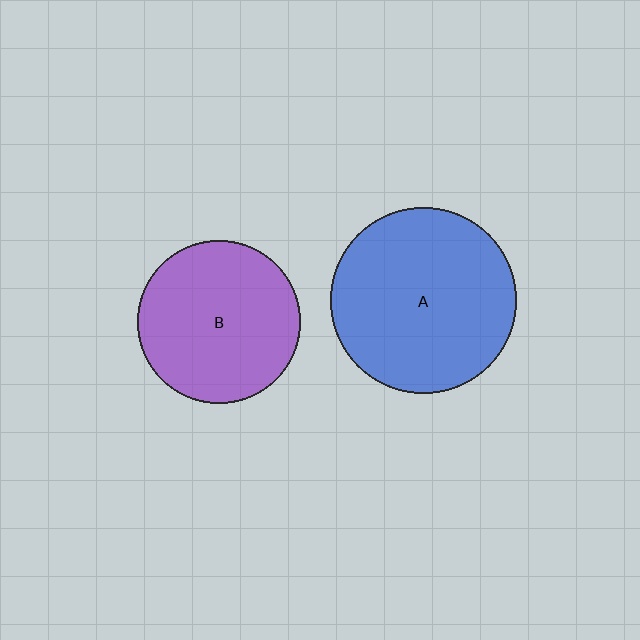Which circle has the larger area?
Circle A (blue).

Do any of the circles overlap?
No, none of the circles overlap.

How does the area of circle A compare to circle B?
Approximately 1.3 times.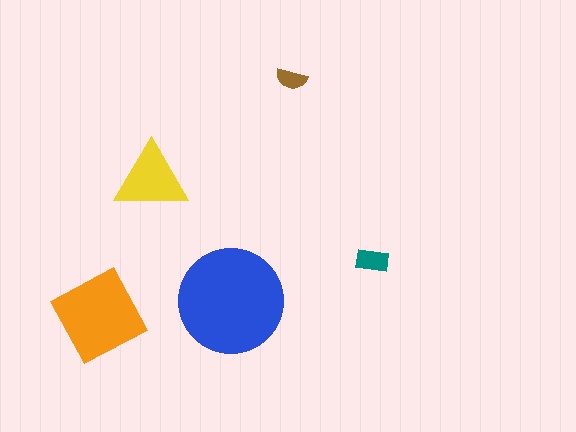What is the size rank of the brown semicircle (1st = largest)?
5th.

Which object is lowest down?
The orange square is bottommost.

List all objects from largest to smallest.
The blue circle, the orange square, the yellow triangle, the teal rectangle, the brown semicircle.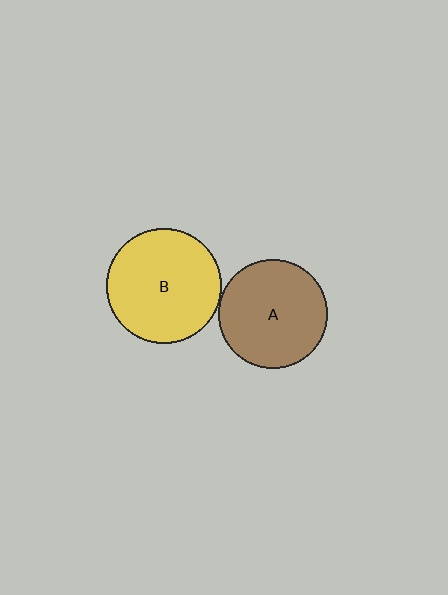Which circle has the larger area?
Circle B (yellow).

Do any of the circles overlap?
No, none of the circles overlap.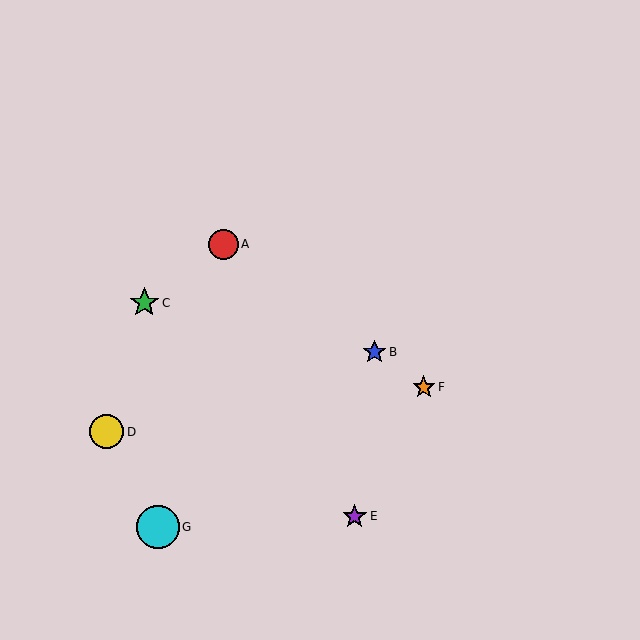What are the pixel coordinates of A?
Object A is at (223, 244).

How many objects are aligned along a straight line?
3 objects (A, B, F) are aligned along a straight line.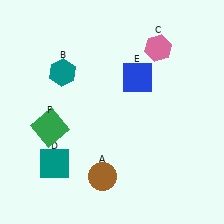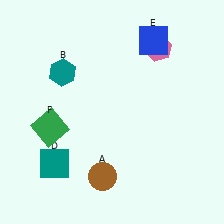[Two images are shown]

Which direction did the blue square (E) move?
The blue square (E) moved up.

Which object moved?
The blue square (E) moved up.